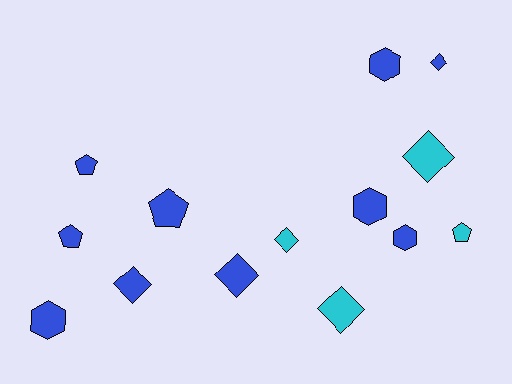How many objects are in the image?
There are 14 objects.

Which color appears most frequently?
Blue, with 10 objects.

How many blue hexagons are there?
There are 4 blue hexagons.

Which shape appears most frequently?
Diamond, with 6 objects.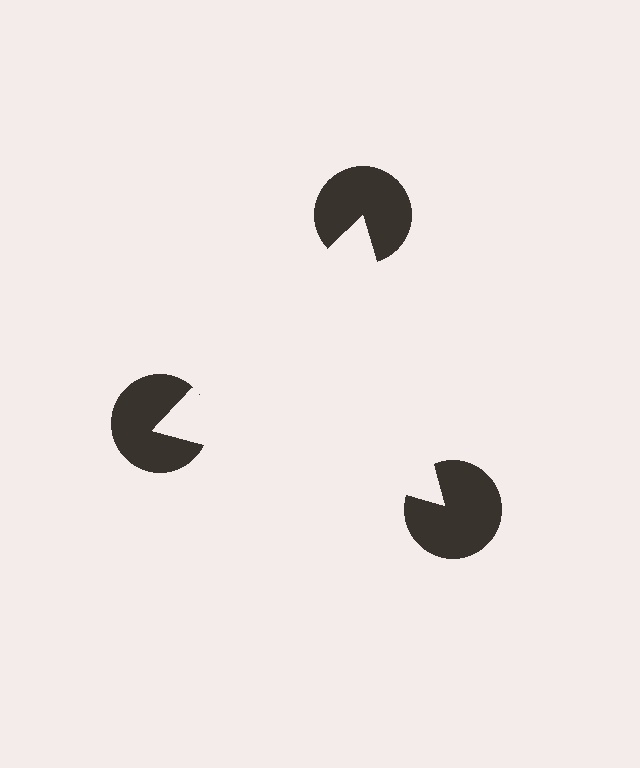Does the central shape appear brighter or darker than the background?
It typically appears slightly brighter than the background, even though no actual brightness change is drawn.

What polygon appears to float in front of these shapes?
An illusory triangle — its edges are inferred from the aligned wedge cuts in the pac-man discs, not physically drawn.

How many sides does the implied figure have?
3 sides.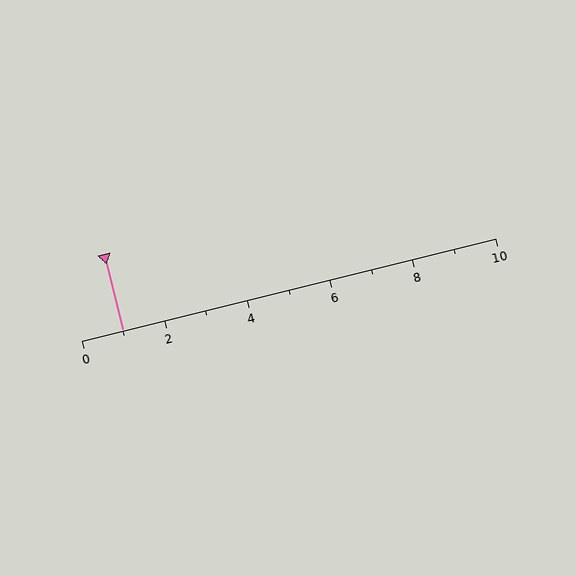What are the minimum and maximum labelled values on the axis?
The axis runs from 0 to 10.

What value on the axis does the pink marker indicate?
The marker indicates approximately 1.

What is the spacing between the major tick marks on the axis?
The major ticks are spaced 2 apart.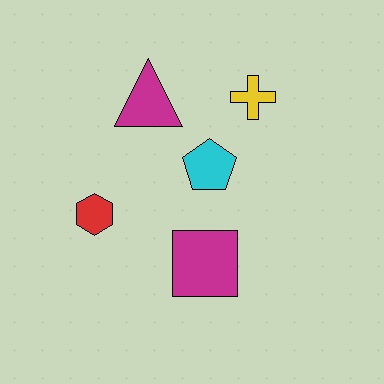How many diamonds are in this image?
There are no diamonds.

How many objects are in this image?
There are 5 objects.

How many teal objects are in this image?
There are no teal objects.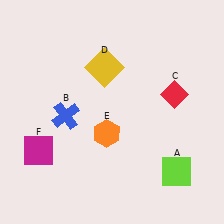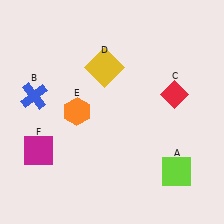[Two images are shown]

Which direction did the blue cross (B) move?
The blue cross (B) moved left.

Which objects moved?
The objects that moved are: the blue cross (B), the orange hexagon (E).